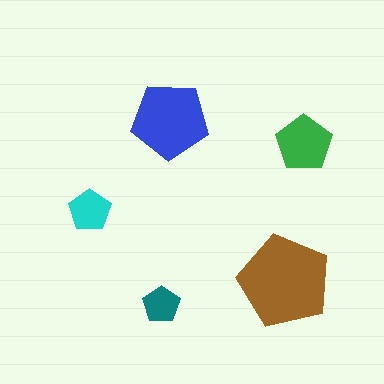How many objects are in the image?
There are 5 objects in the image.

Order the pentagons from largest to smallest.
the brown one, the blue one, the green one, the cyan one, the teal one.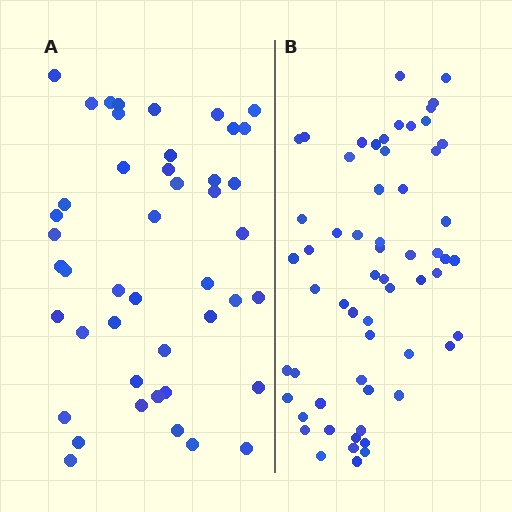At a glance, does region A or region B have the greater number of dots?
Region B (the right region) has more dots.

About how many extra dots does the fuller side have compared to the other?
Region B has approximately 15 more dots than region A.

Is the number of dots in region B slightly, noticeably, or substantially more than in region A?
Region B has noticeably more, but not dramatically so. The ratio is roughly 1.3 to 1.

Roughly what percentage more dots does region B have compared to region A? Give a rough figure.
About 35% more.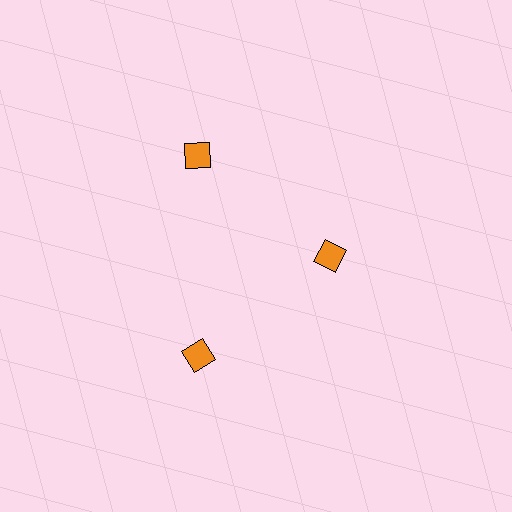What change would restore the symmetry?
The symmetry would be restored by moving it outward, back onto the ring so that all 3 diamonds sit at equal angles and equal distance from the center.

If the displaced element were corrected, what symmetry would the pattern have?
It would have 3-fold rotational symmetry — the pattern would map onto itself every 120 degrees.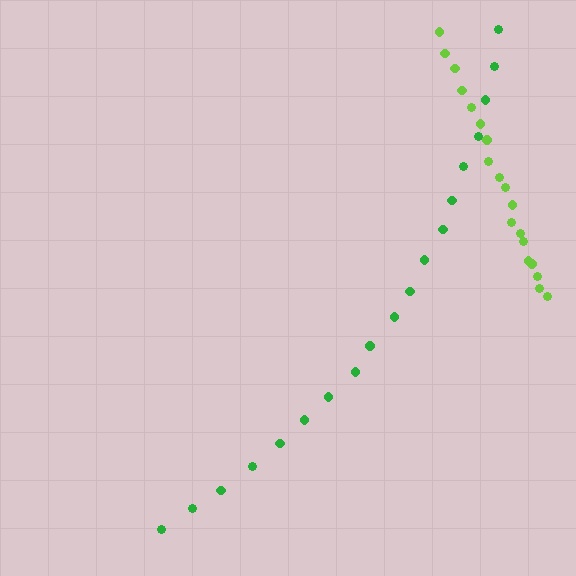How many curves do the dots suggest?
There are 2 distinct paths.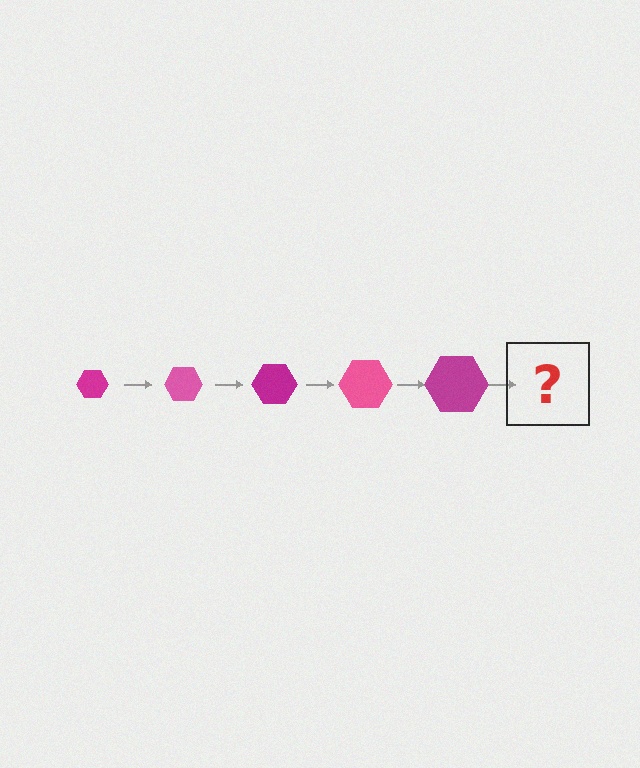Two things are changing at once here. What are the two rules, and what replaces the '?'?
The two rules are that the hexagon grows larger each step and the color cycles through magenta and pink. The '?' should be a pink hexagon, larger than the previous one.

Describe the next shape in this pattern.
It should be a pink hexagon, larger than the previous one.